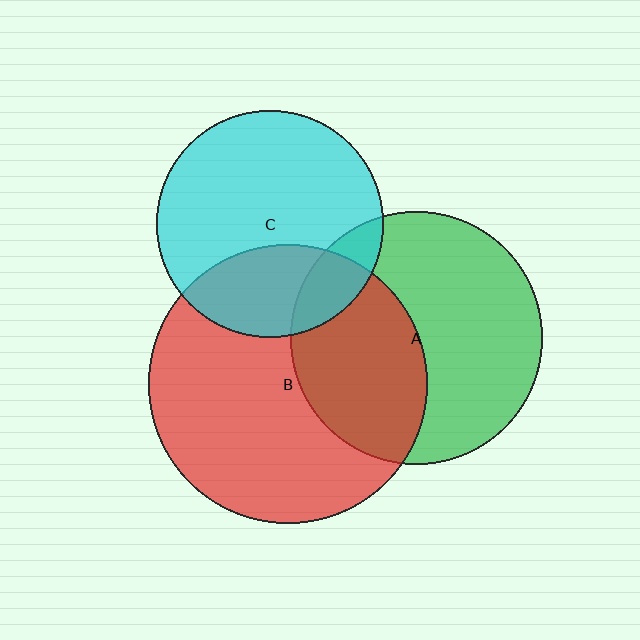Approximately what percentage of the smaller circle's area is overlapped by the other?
Approximately 15%.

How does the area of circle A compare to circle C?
Approximately 1.2 times.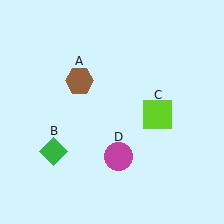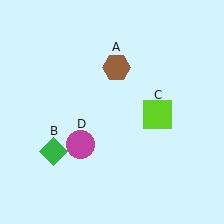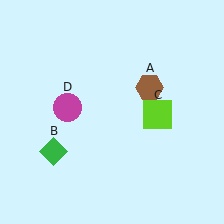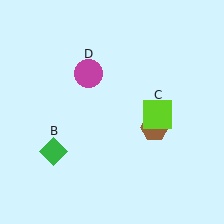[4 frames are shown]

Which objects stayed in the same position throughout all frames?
Green diamond (object B) and lime square (object C) remained stationary.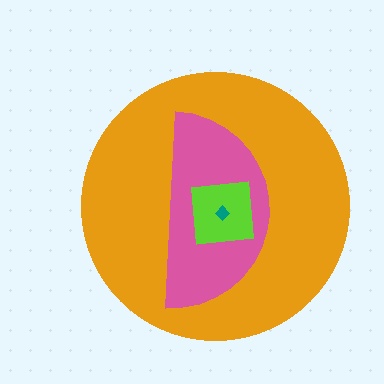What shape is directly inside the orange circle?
The pink semicircle.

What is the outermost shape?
The orange circle.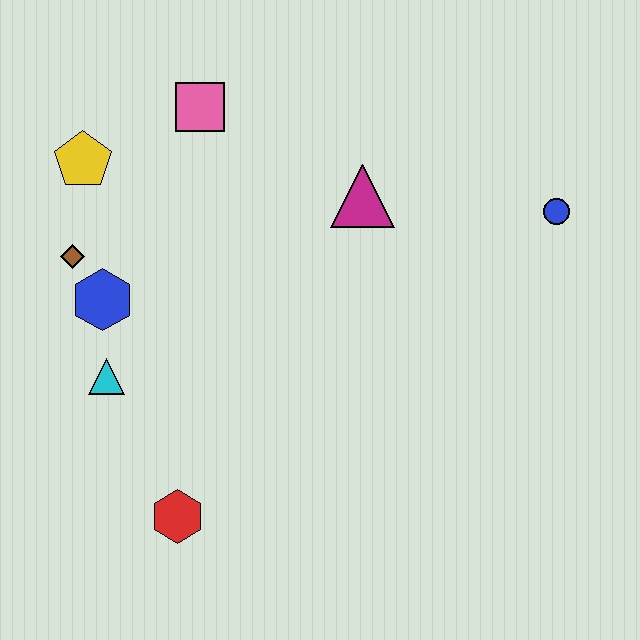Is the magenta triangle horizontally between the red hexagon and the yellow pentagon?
No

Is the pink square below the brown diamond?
No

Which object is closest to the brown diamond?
The blue hexagon is closest to the brown diamond.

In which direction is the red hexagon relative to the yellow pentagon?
The red hexagon is below the yellow pentagon.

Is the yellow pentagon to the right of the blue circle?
No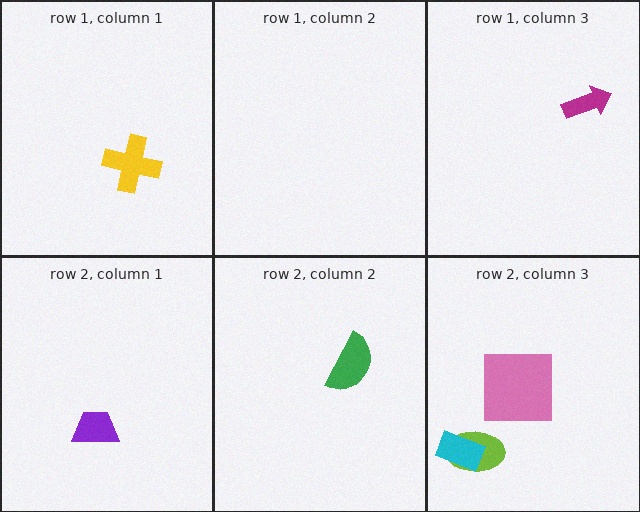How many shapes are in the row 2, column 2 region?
1.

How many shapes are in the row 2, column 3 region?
3.